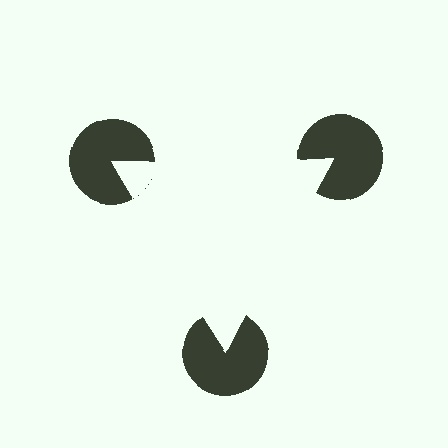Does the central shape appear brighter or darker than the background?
It typically appears slightly brighter than the background, even though no actual brightness change is drawn.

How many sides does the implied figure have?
3 sides.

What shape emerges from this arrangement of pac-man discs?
An illusory triangle — its edges are inferred from the aligned wedge cuts in the pac-man discs, not physically drawn.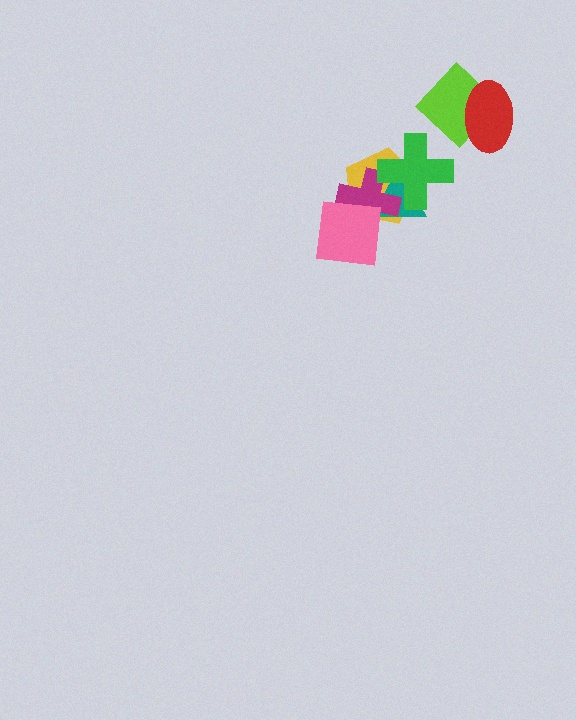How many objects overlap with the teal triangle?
4 objects overlap with the teal triangle.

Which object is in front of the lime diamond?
The red ellipse is in front of the lime diamond.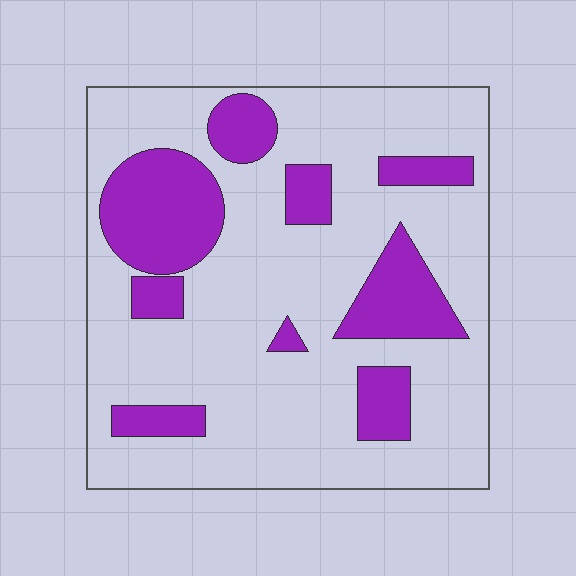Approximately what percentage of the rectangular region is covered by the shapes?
Approximately 25%.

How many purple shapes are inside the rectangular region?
9.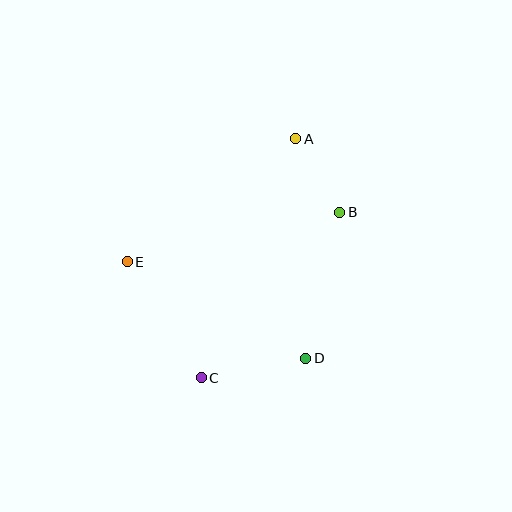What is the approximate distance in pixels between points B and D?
The distance between B and D is approximately 150 pixels.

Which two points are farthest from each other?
Points A and C are farthest from each other.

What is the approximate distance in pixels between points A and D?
The distance between A and D is approximately 220 pixels.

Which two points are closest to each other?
Points A and B are closest to each other.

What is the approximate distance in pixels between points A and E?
The distance between A and E is approximately 208 pixels.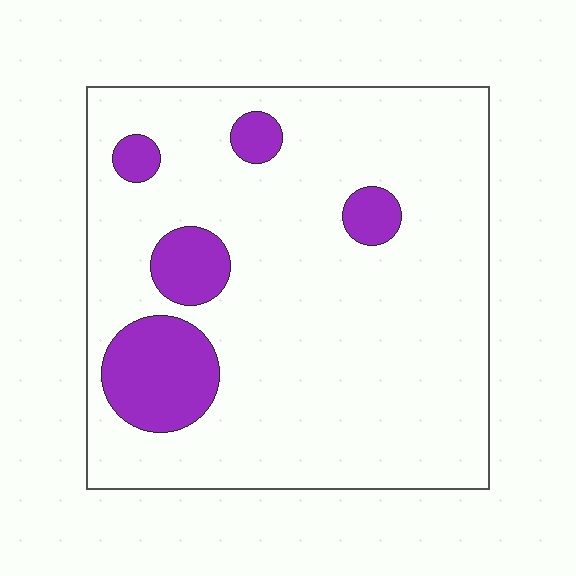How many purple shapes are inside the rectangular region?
5.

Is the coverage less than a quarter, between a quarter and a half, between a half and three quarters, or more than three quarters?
Less than a quarter.